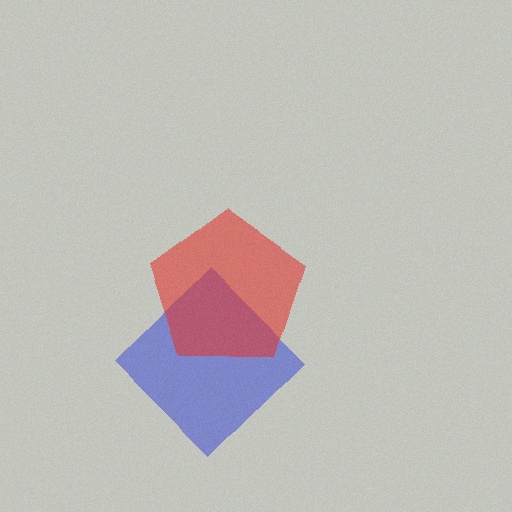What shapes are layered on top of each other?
The layered shapes are: a blue diamond, a red pentagon.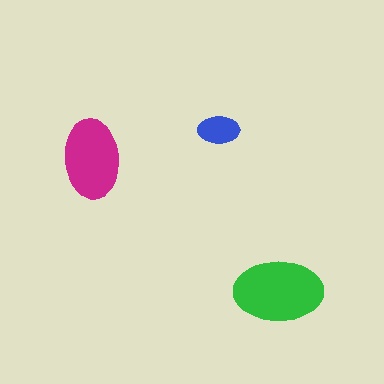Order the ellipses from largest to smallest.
the green one, the magenta one, the blue one.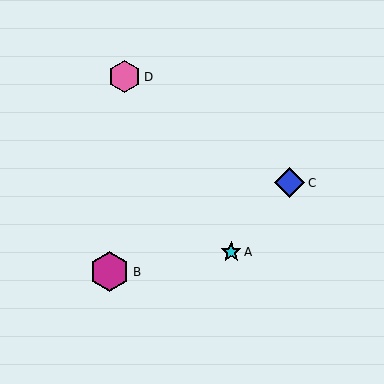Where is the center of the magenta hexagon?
The center of the magenta hexagon is at (110, 272).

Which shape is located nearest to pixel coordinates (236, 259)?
The cyan star (labeled A) at (231, 252) is nearest to that location.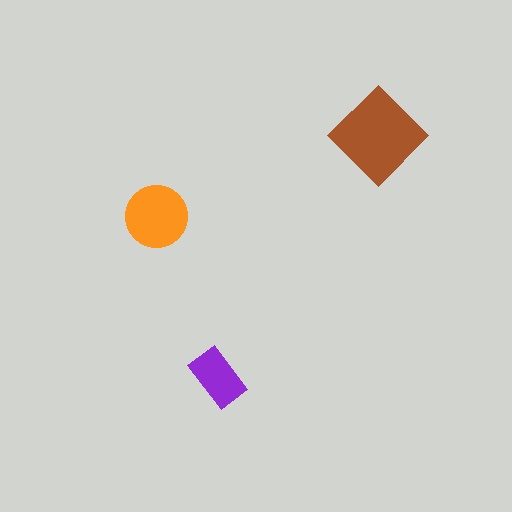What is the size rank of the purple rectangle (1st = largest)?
3rd.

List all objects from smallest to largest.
The purple rectangle, the orange circle, the brown diamond.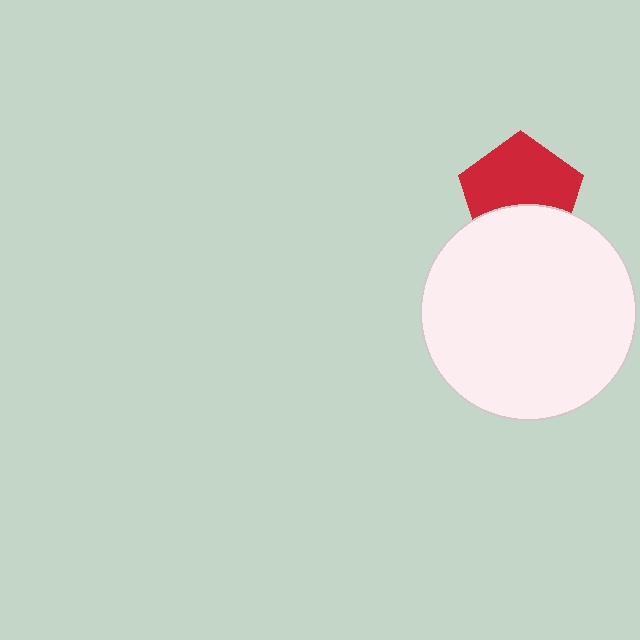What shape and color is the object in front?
The object in front is a white circle.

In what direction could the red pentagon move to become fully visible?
The red pentagon could move up. That would shift it out from behind the white circle entirely.